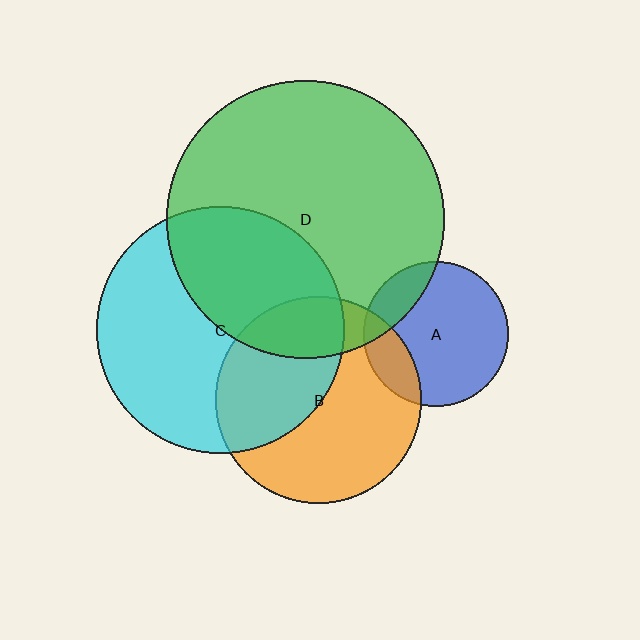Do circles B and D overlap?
Yes.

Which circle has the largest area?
Circle D (green).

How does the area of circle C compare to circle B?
Approximately 1.4 times.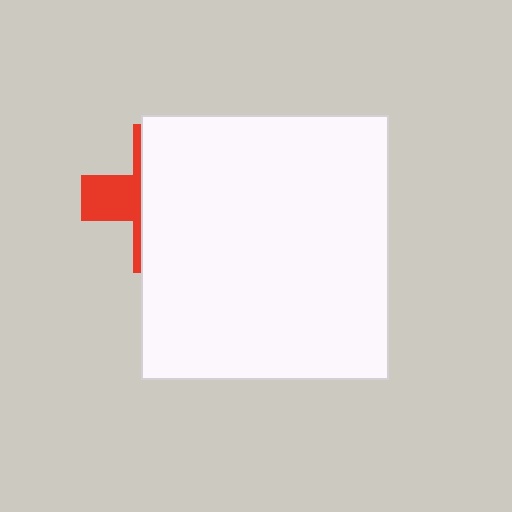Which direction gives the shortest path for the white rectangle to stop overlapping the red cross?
Moving right gives the shortest separation.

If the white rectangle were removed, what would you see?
You would see the complete red cross.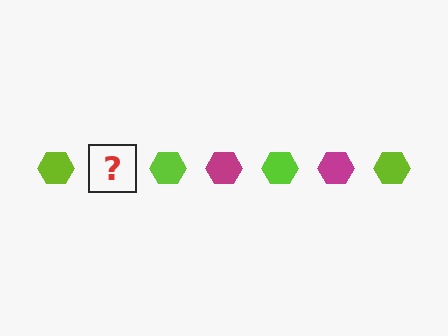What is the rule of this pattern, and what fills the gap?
The rule is that the pattern cycles through lime, magenta hexagons. The gap should be filled with a magenta hexagon.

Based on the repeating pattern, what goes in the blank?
The blank should be a magenta hexagon.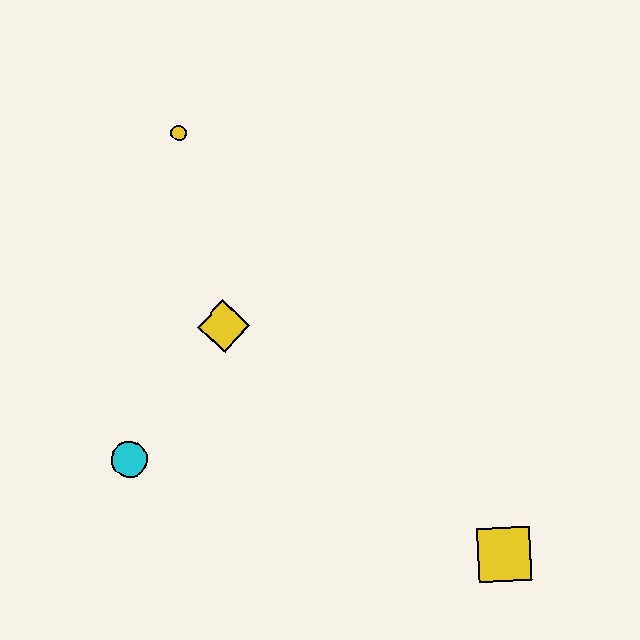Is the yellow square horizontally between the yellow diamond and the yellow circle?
No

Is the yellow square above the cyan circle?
No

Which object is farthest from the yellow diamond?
The yellow square is farthest from the yellow diamond.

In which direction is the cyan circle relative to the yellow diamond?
The cyan circle is below the yellow diamond.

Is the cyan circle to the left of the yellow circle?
Yes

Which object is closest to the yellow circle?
The yellow diamond is closest to the yellow circle.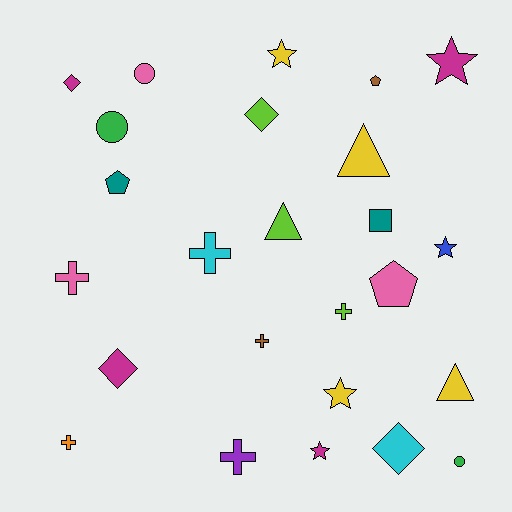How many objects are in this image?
There are 25 objects.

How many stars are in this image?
There are 5 stars.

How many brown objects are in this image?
There are 2 brown objects.